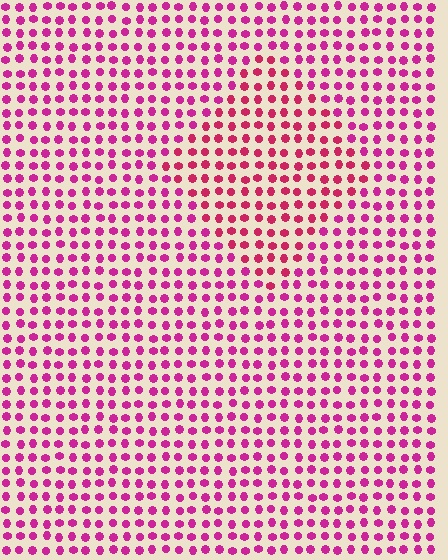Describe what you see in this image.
The image is filled with small magenta elements in a uniform arrangement. A diamond-shaped region is visible where the elements are tinted to a slightly different hue, forming a subtle color boundary.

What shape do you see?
I see a diamond.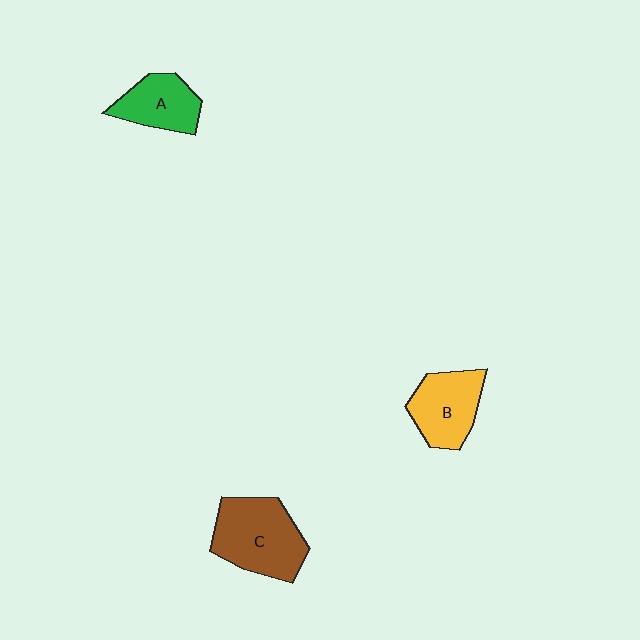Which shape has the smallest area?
Shape A (green).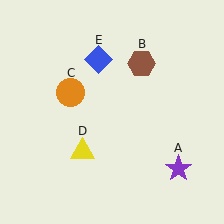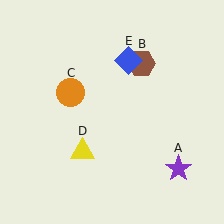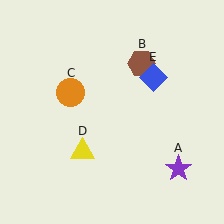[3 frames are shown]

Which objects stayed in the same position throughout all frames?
Purple star (object A) and brown hexagon (object B) and orange circle (object C) and yellow triangle (object D) remained stationary.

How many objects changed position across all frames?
1 object changed position: blue diamond (object E).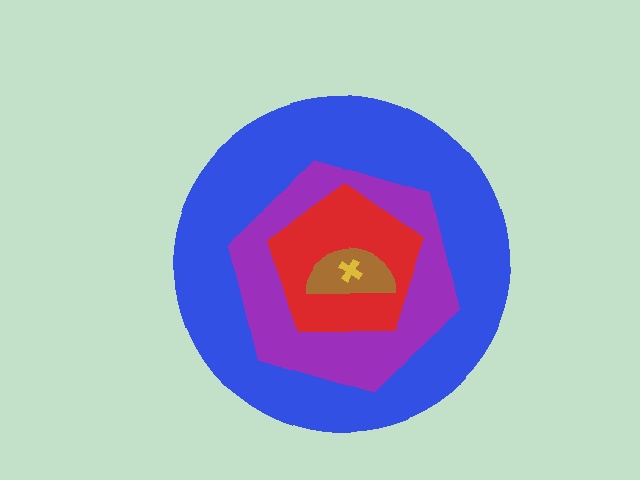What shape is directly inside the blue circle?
The purple hexagon.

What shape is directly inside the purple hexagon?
The red pentagon.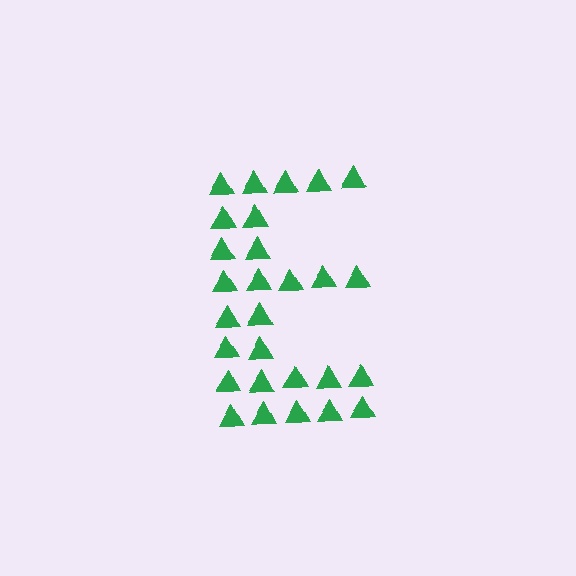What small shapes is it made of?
It is made of small triangles.